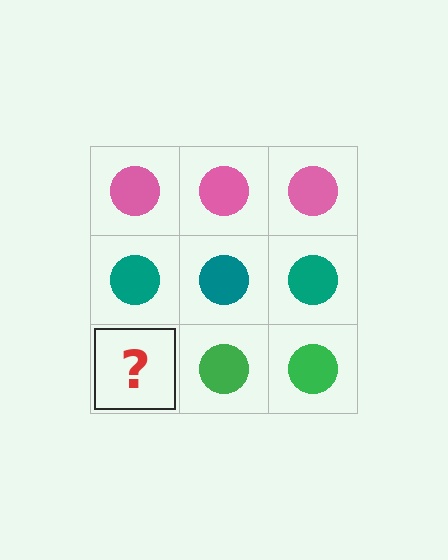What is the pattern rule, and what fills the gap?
The rule is that each row has a consistent color. The gap should be filled with a green circle.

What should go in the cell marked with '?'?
The missing cell should contain a green circle.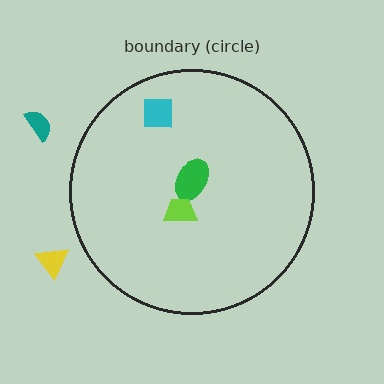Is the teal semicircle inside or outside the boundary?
Outside.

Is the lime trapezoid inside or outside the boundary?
Inside.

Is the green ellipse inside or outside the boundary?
Inside.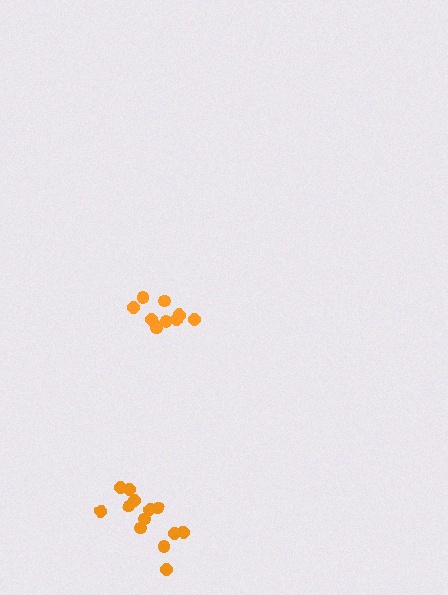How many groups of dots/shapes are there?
There are 2 groups.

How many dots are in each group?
Group 1: 13 dots, Group 2: 10 dots (23 total).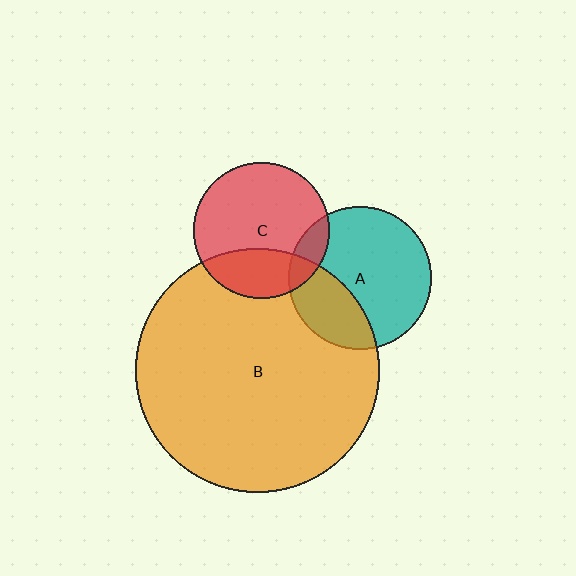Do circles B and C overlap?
Yes.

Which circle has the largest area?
Circle B (orange).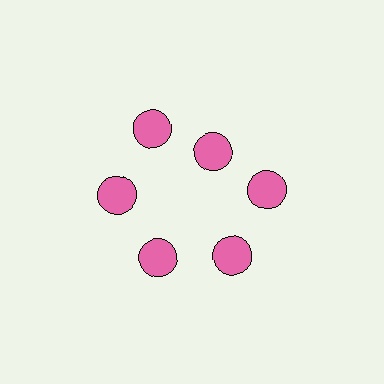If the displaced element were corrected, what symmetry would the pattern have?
It would have 6-fold rotational symmetry — the pattern would map onto itself every 60 degrees.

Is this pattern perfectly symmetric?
No. The 6 pink circles are arranged in a ring, but one element near the 1 o'clock position is pulled inward toward the center, breaking the 6-fold rotational symmetry.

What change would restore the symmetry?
The symmetry would be restored by moving it outward, back onto the ring so that all 6 circles sit at equal angles and equal distance from the center.